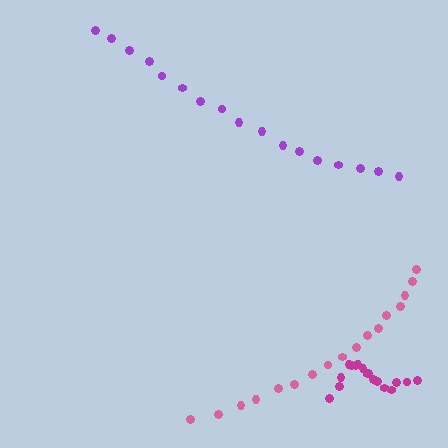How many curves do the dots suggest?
There are 3 distinct paths.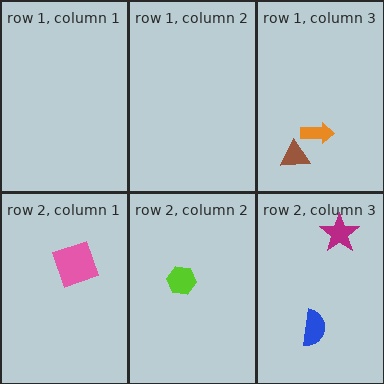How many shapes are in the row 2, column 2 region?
1.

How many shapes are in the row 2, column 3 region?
2.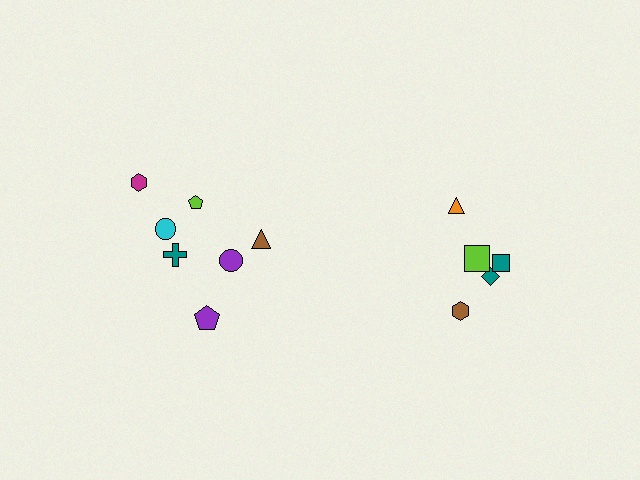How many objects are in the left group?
There are 7 objects.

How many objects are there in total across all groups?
There are 12 objects.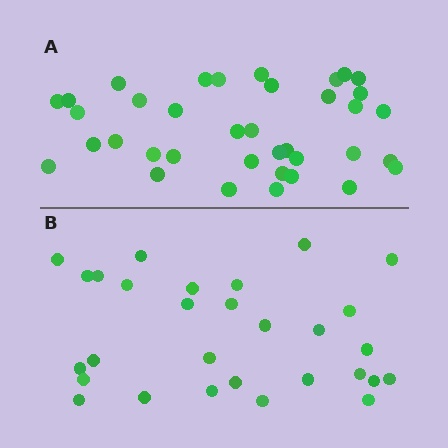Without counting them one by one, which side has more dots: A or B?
Region A (the top region) has more dots.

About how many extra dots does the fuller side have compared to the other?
Region A has roughly 8 or so more dots than region B.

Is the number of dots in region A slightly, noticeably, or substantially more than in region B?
Region A has noticeably more, but not dramatically so. The ratio is roughly 1.3 to 1.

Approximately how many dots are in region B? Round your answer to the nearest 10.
About 30 dots. (The exact count is 29, which rounds to 30.)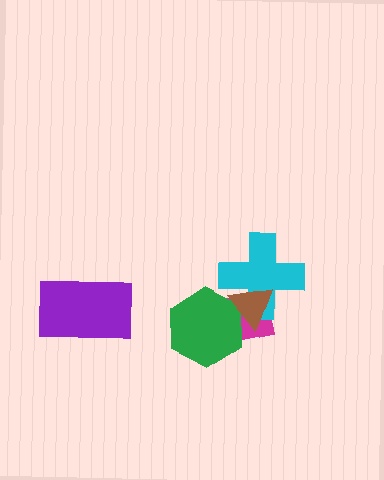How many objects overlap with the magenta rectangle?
3 objects overlap with the magenta rectangle.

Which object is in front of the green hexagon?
The brown triangle is in front of the green hexagon.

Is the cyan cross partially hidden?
Yes, it is partially covered by another shape.